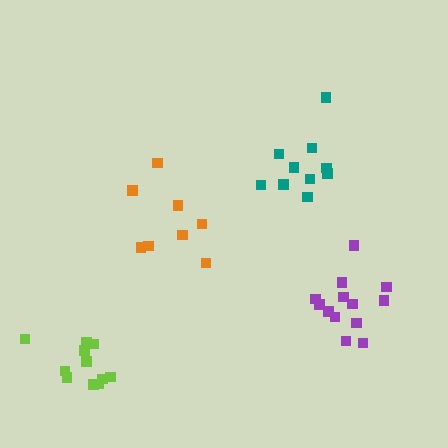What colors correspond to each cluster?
The clusters are colored: orange, teal, lime, purple.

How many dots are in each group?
Group 1: 8 dots, Group 2: 10 dots, Group 3: 11 dots, Group 4: 13 dots (42 total).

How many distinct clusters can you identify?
There are 4 distinct clusters.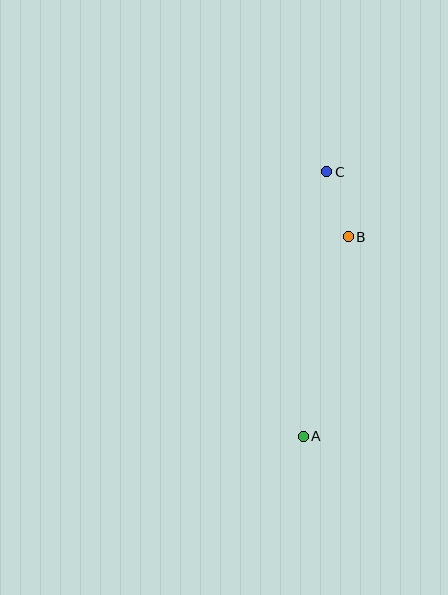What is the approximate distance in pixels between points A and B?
The distance between A and B is approximately 204 pixels.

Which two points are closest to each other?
Points B and C are closest to each other.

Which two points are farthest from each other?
Points A and C are farthest from each other.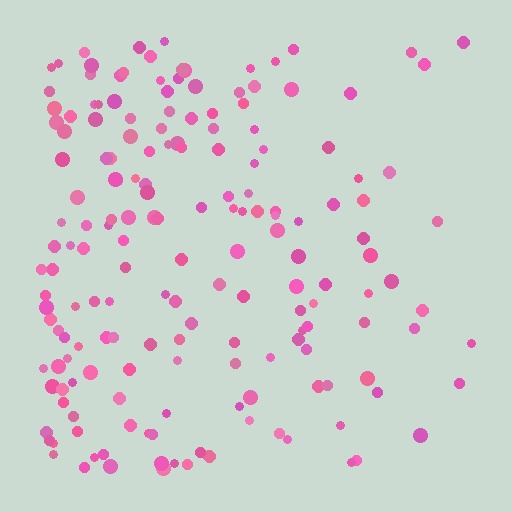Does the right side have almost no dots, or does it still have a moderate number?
Still a moderate number, just noticeably fewer than the left.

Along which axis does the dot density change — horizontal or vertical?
Horizontal.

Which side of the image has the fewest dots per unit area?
The right.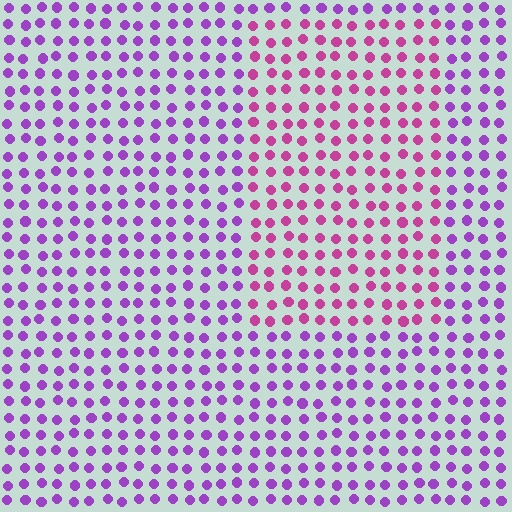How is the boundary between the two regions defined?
The boundary is defined purely by a slight shift in hue (about 37 degrees). Spacing, size, and orientation are identical on both sides.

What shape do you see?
I see a rectangle.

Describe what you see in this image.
The image is filled with small purple elements in a uniform arrangement. A rectangle-shaped region is visible where the elements are tinted to a slightly different hue, forming a subtle color boundary.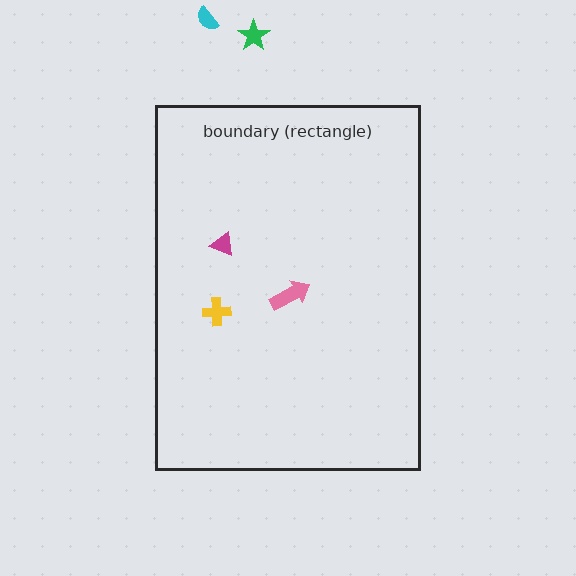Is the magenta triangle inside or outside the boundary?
Inside.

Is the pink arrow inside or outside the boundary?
Inside.